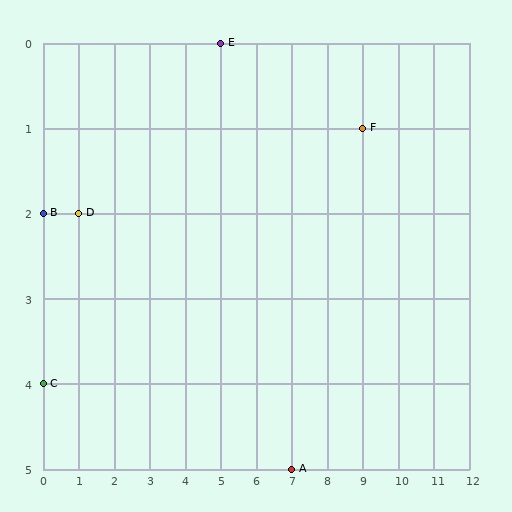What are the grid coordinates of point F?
Point F is at grid coordinates (9, 1).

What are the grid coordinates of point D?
Point D is at grid coordinates (1, 2).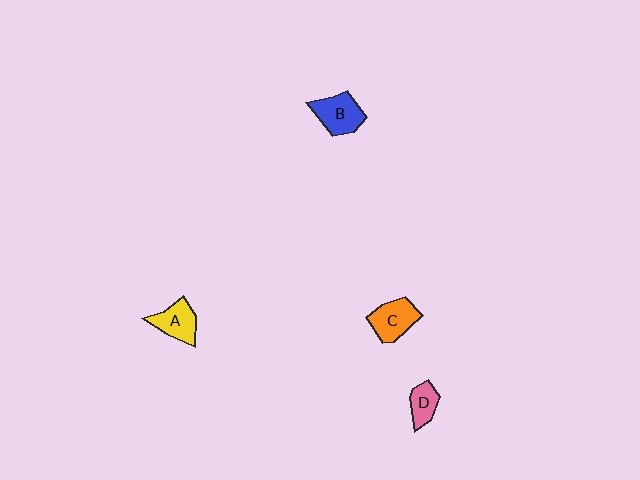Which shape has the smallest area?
Shape D (pink).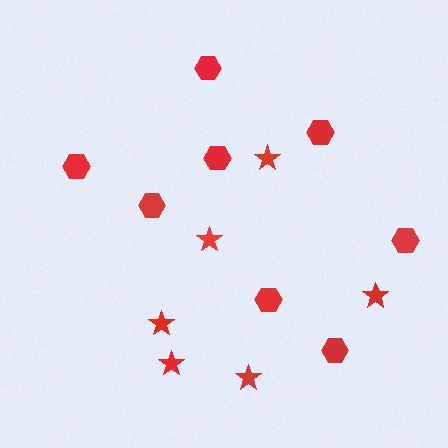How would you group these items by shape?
There are 2 groups: one group of stars (6) and one group of hexagons (8).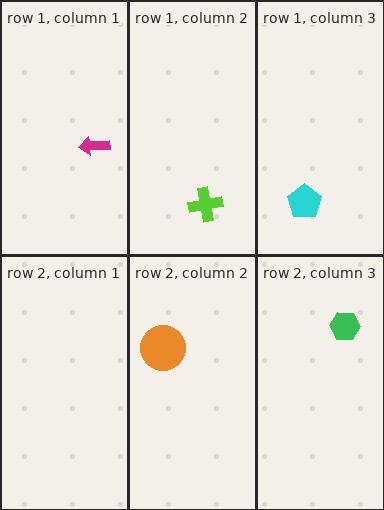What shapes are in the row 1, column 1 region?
The magenta arrow.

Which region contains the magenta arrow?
The row 1, column 1 region.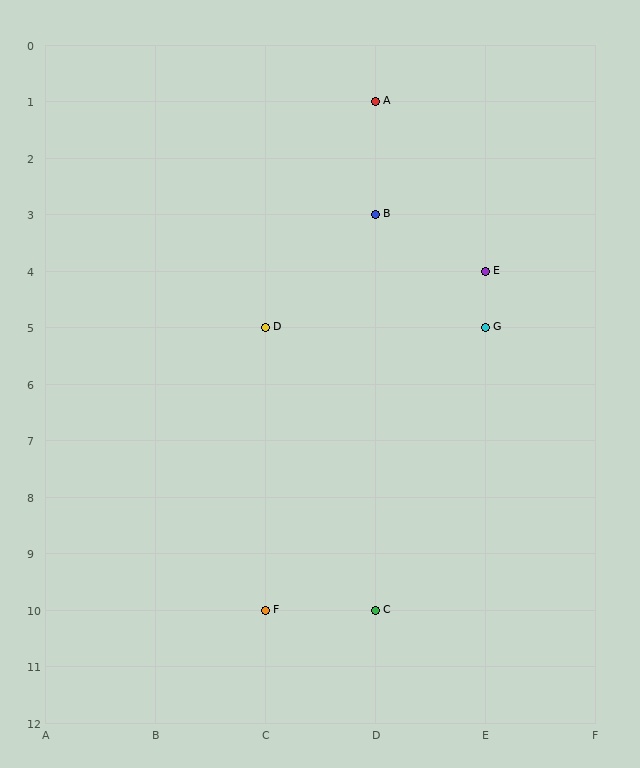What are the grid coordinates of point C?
Point C is at grid coordinates (D, 10).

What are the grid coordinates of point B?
Point B is at grid coordinates (D, 3).